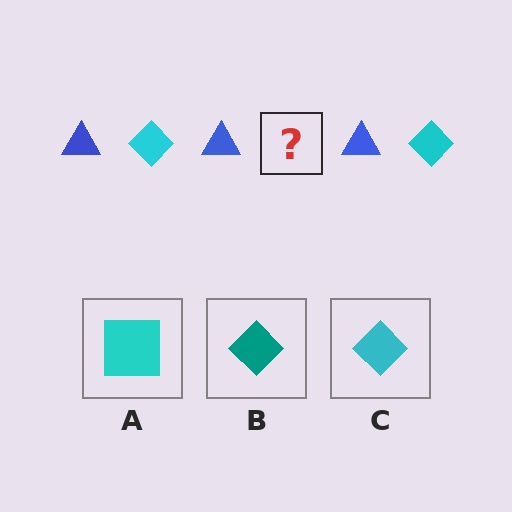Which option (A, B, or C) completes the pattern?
C.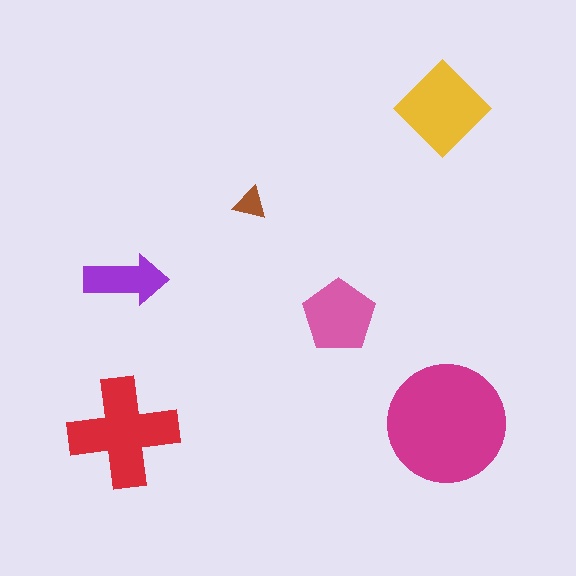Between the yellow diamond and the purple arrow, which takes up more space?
The yellow diamond.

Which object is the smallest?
The brown triangle.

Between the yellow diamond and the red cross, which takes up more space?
The red cross.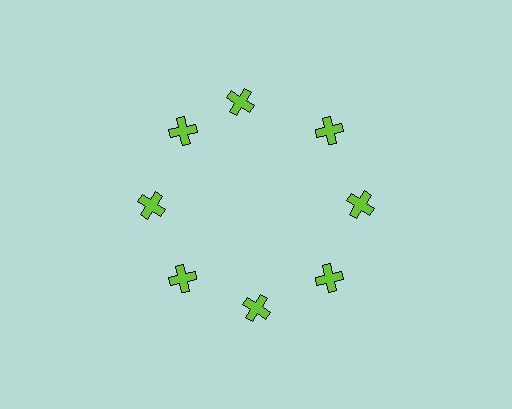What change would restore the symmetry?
The symmetry would be restored by rotating it back into even spacing with its neighbors so that all 8 crosses sit at equal angles and equal distance from the center.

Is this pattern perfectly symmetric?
No. The 8 lime crosses are arranged in a ring, but one element near the 12 o'clock position is rotated out of alignment along the ring, breaking the 8-fold rotational symmetry.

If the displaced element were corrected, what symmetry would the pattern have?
It would have 8-fold rotational symmetry — the pattern would map onto itself every 45 degrees.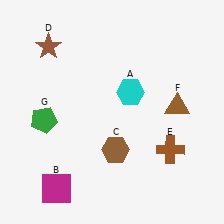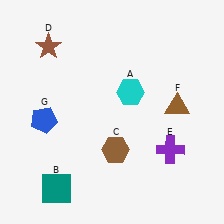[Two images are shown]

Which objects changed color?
B changed from magenta to teal. E changed from brown to purple. G changed from green to blue.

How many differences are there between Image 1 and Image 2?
There are 3 differences between the two images.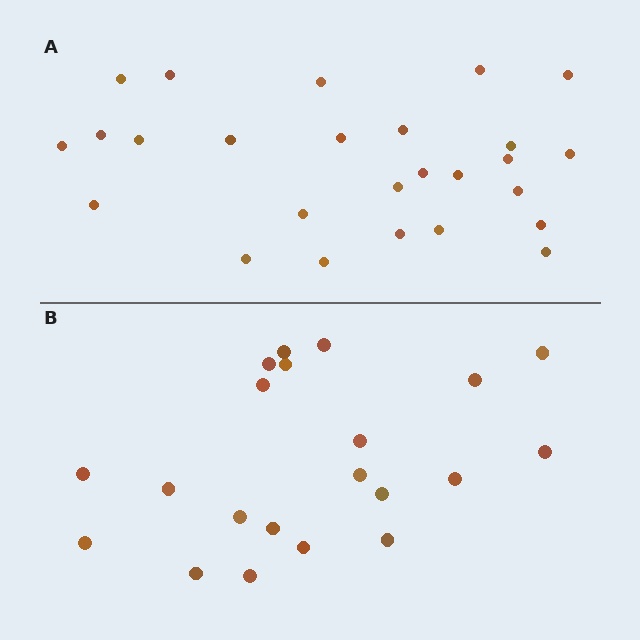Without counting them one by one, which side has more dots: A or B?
Region A (the top region) has more dots.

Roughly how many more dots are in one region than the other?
Region A has about 5 more dots than region B.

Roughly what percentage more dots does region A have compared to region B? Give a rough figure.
About 25% more.